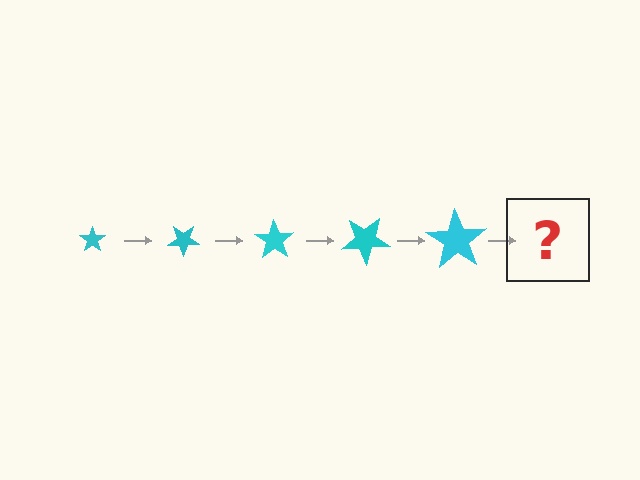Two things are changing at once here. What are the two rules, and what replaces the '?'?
The two rules are that the star grows larger each step and it rotates 35 degrees each step. The '?' should be a star, larger than the previous one and rotated 175 degrees from the start.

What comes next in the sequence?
The next element should be a star, larger than the previous one and rotated 175 degrees from the start.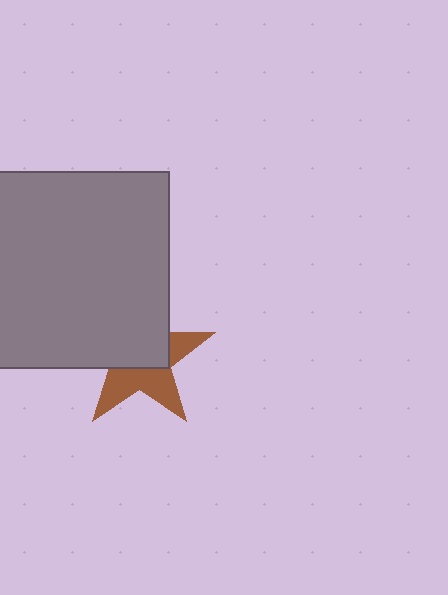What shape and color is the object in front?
The object in front is a gray square.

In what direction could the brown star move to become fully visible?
The brown star could move toward the lower-right. That would shift it out from behind the gray square entirely.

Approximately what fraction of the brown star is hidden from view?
Roughly 54% of the brown star is hidden behind the gray square.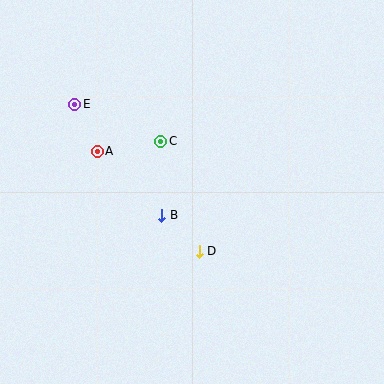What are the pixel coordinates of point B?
Point B is at (162, 215).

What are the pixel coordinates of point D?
Point D is at (199, 251).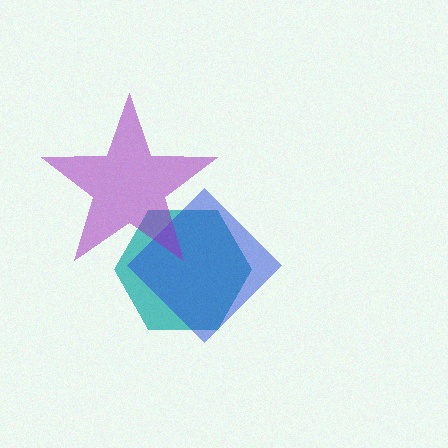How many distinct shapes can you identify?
There are 3 distinct shapes: a teal hexagon, a blue diamond, a purple star.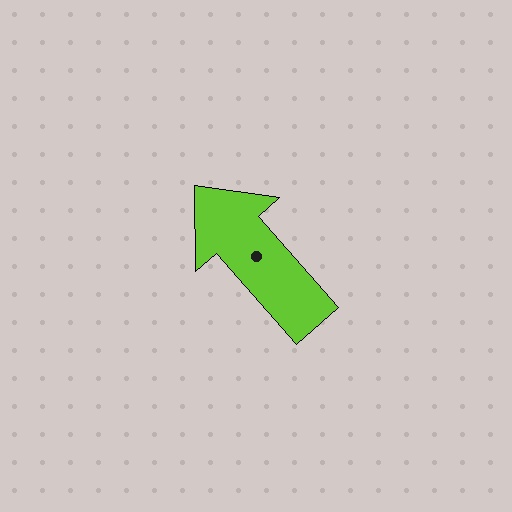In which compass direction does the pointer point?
Northwest.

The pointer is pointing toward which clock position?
Roughly 11 o'clock.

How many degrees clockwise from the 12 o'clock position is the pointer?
Approximately 319 degrees.